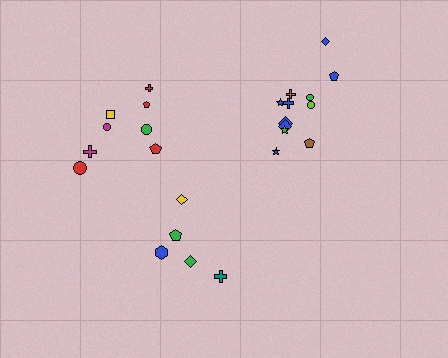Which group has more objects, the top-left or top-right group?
The top-right group.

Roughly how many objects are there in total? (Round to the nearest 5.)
Roughly 25 objects in total.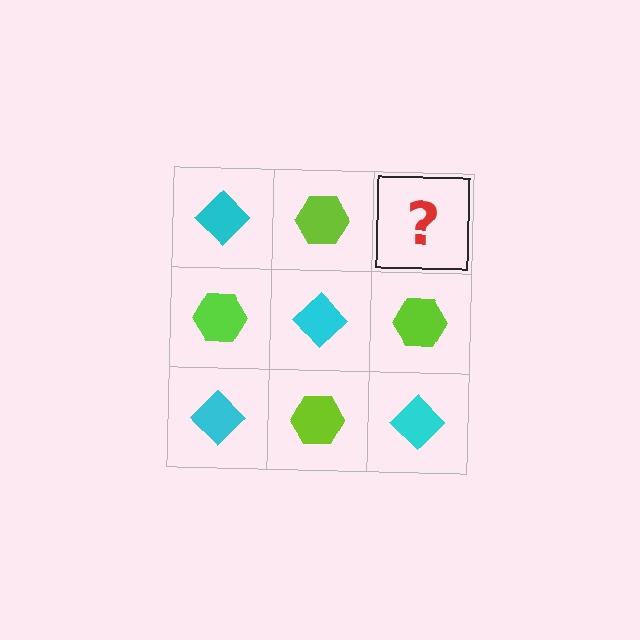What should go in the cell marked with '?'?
The missing cell should contain a cyan diamond.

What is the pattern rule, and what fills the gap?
The rule is that it alternates cyan diamond and lime hexagon in a checkerboard pattern. The gap should be filled with a cyan diamond.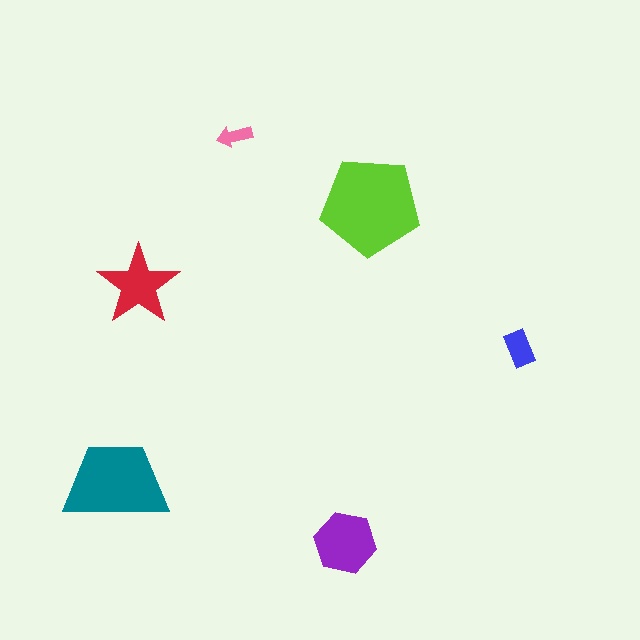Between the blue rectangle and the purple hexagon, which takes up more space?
The purple hexagon.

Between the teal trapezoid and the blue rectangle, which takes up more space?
The teal trapezoid.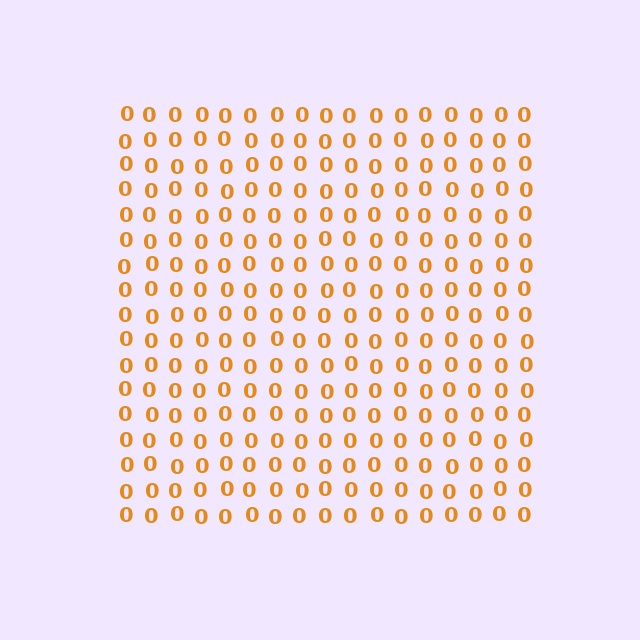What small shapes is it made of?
It is made of small digit 0's.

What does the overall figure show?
The overall figure shows a square.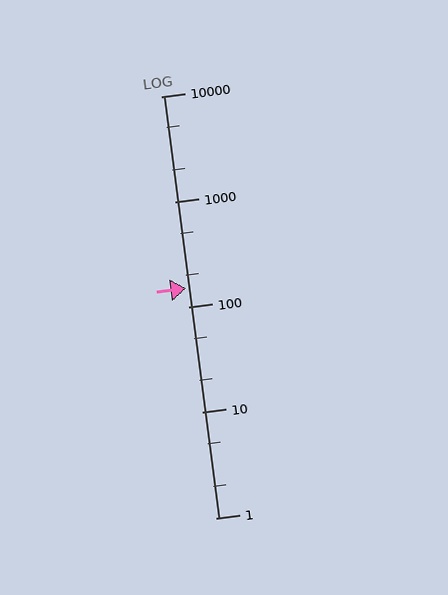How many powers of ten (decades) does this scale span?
The scale spans 4 decades, from 1 to 10000.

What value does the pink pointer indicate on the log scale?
The pointer indicates approximately 150.